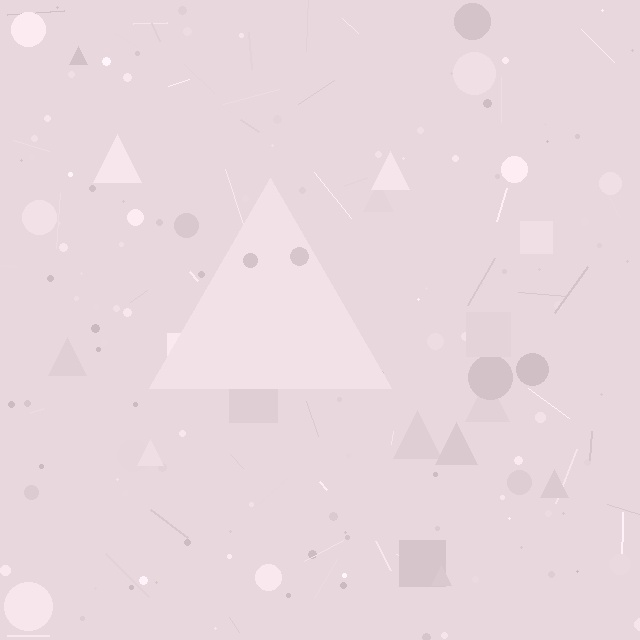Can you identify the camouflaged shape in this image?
The camouflaged shape is a triangle.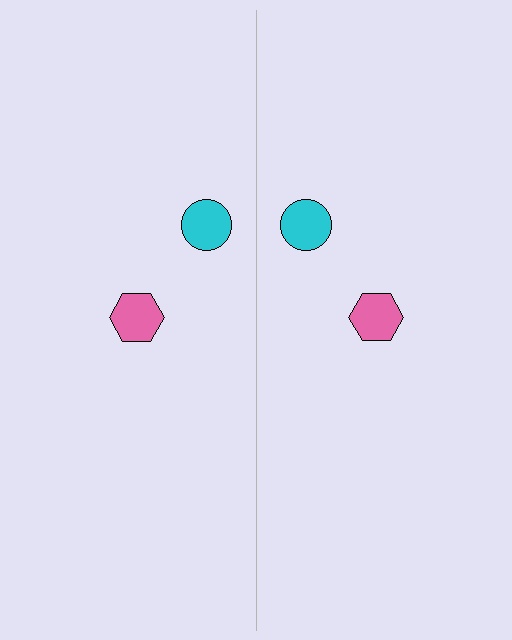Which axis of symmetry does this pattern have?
The pattern has a vertical axis of symmetry running through the center of the image.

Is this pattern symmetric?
Yes, this pattern has bilateral (reflection) symmetry.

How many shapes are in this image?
There are 4 shapes in this image.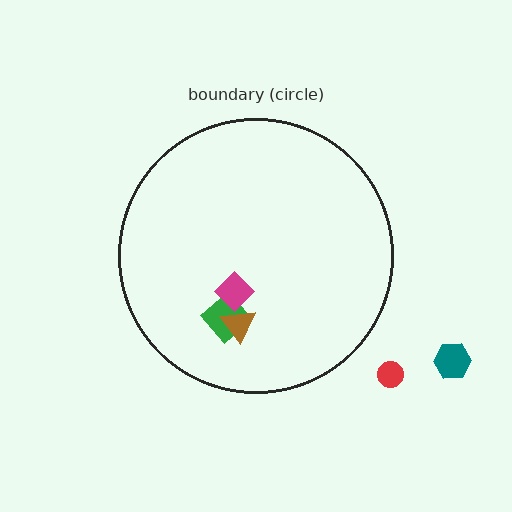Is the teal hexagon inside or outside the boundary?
Outside.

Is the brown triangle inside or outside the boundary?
Inside.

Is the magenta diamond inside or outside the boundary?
Inside.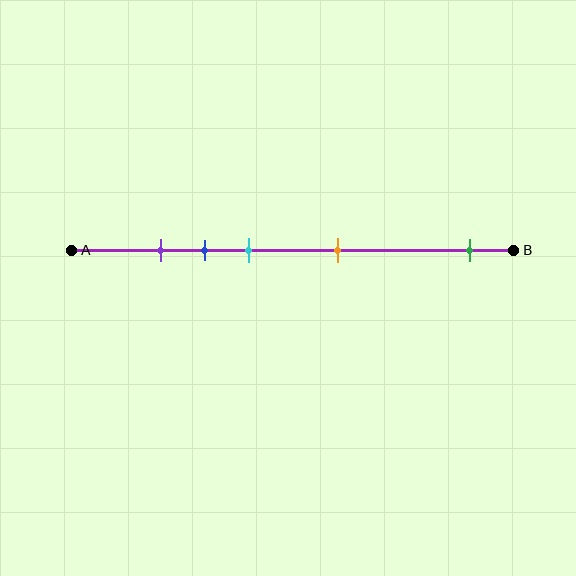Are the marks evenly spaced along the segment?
No, the marks are not evenly spaced.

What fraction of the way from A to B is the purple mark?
The purple mark is approximately 20% (0.2) of the way from A to B.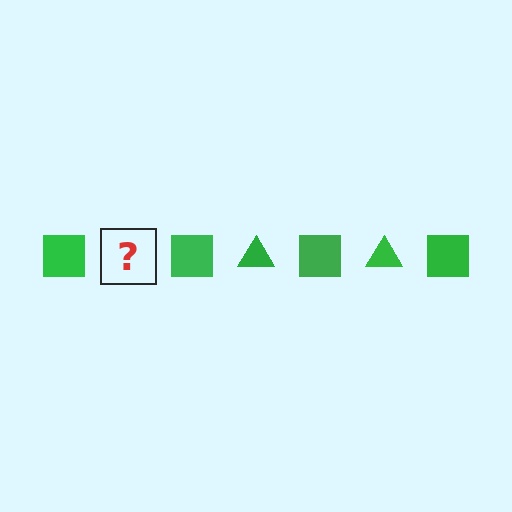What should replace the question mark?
The question mark should be replaced with a green triangle.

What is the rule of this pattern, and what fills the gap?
The rule is that the pattern cycles through square, triangle shapes in green. The gap should be filled with a green triangle.